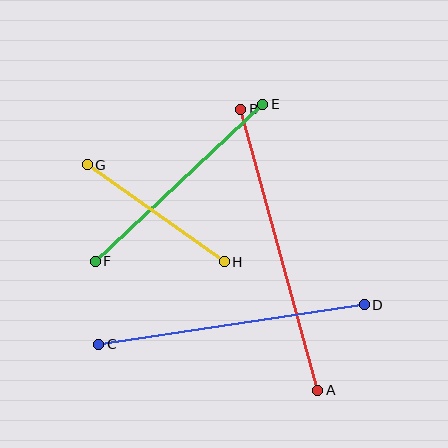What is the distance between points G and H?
The distance is approximately 168 pixels.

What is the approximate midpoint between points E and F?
The midpoint is at approximately (179, 183) pixels.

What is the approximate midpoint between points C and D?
The midpoint is at approximately (231, 325) pixels.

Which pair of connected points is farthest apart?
Points A and B are farthest apart.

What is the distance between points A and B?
The distance is approximately 291 pixels.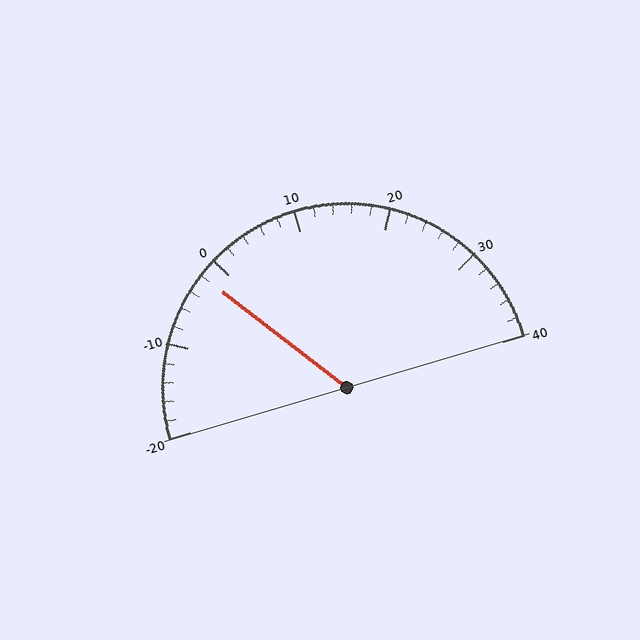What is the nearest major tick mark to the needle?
The nearest major tick mark is 0.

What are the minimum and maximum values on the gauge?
The gauge ranges from -20 to 40.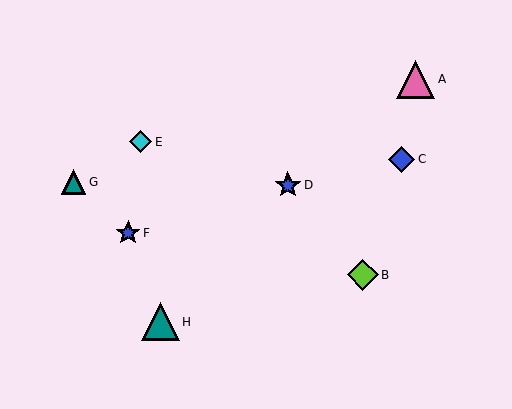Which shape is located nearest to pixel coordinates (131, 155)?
The cyan diamond (labeled E) at (141, 142) is nearest to that location.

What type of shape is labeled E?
Shape E is a cyan diamond.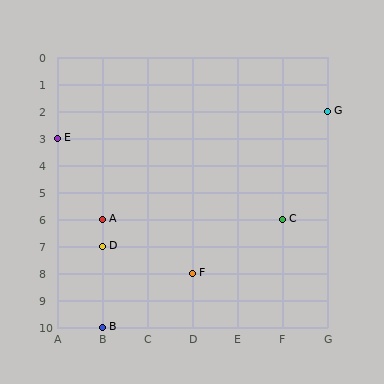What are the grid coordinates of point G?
Point G is at grid coordinates (G, 2).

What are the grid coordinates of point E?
Point E is at grid coordinates (A, 3).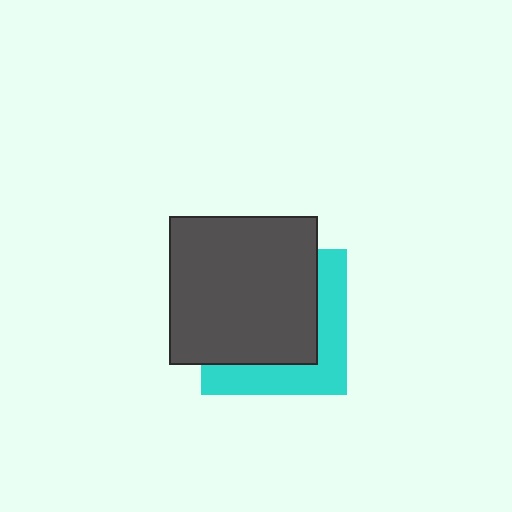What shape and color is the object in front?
The object in front is a dark gray square.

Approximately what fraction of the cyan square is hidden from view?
Roughly 63% of the cyan square is hidden behind the dark gray square.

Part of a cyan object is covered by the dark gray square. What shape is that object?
It is a square.